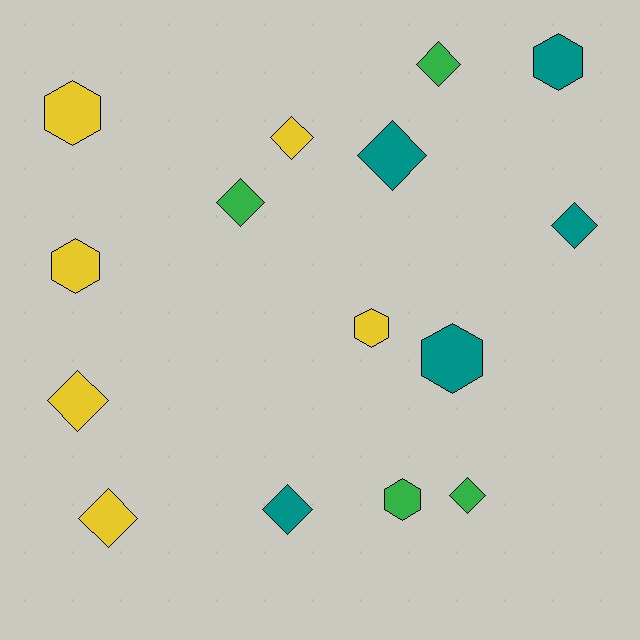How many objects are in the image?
There are 15 objects.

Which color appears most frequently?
Yellow, with 6 objects.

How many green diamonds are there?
There are 3 green diamonds.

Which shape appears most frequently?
Diamond, with 9 objects.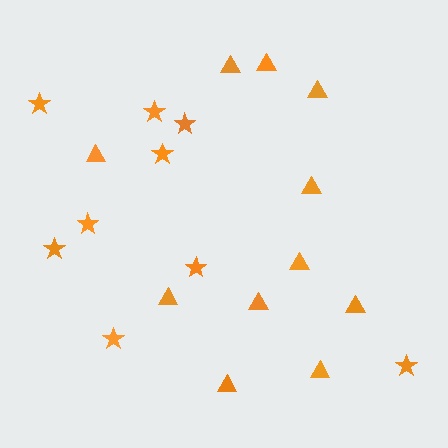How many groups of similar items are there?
There are 2 groups: one group of triangles (11) and one group of stars (9).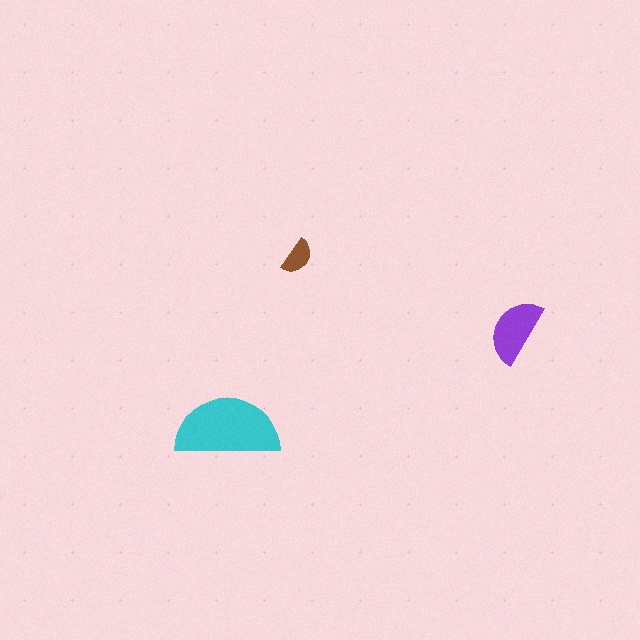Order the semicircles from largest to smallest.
the cyan one, the purple one, the brown one.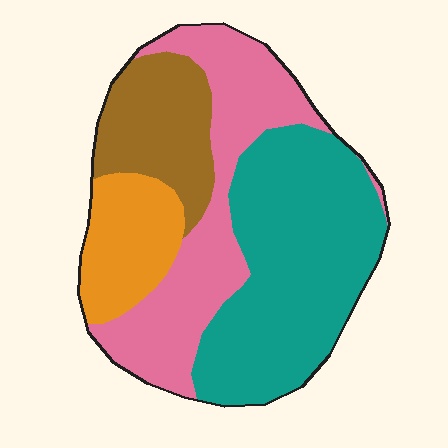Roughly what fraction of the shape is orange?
Orange covers around 15% of the shape.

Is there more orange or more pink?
Pink.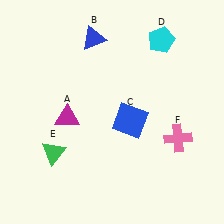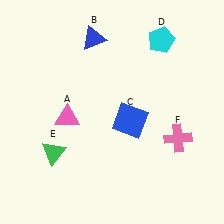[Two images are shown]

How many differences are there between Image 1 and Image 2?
There is 1 difference between the two images.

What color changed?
The triangle (A) changed from magenta in Image 1 to pink in Image 2.